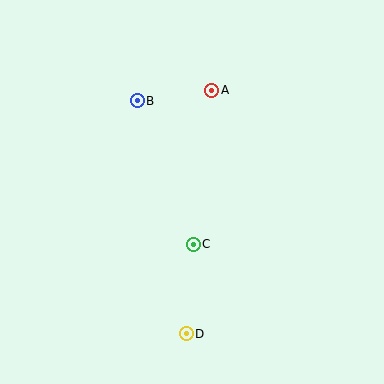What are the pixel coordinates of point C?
Point C is at (193, 244).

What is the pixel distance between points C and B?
The distance between C and B is 154 pixels.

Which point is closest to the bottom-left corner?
Point D is closest to the bottom-left corner.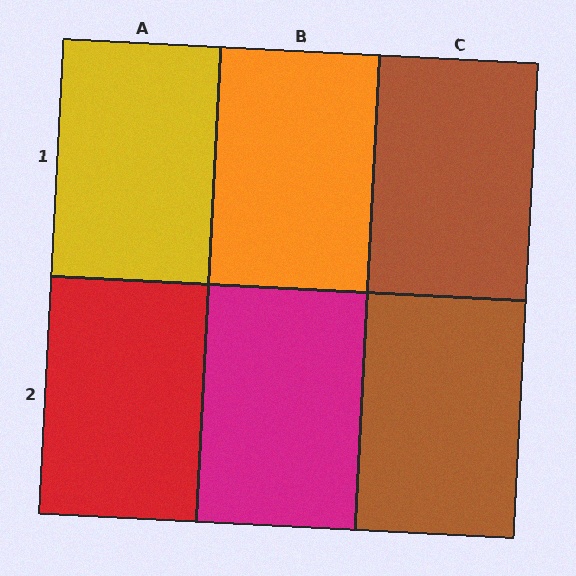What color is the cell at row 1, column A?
Yellow.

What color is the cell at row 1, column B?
Orange.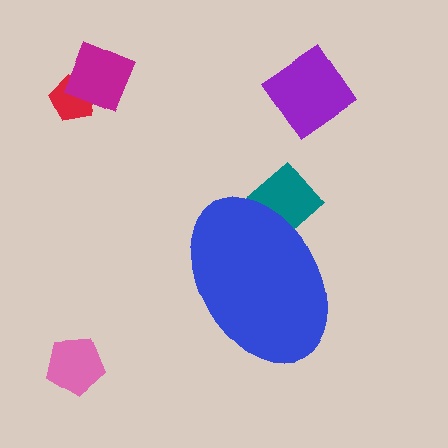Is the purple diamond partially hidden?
No, the purple diamond is fully visible.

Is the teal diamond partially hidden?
Yes, the teal diamond is partially hidden behind the blue ellipse.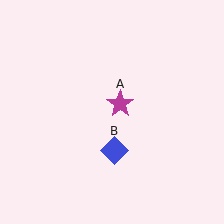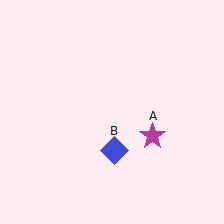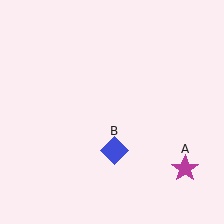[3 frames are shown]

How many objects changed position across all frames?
1 object changed position: magenta star (object A).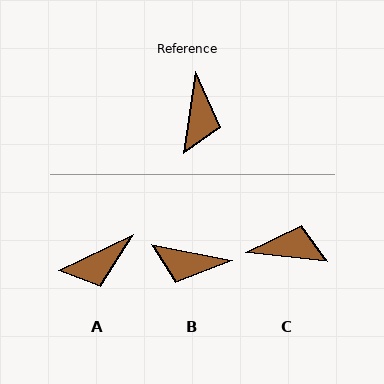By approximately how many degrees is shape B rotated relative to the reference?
Approximately 93 degrees clockwise.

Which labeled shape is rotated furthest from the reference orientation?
B, about 93 degrees away.